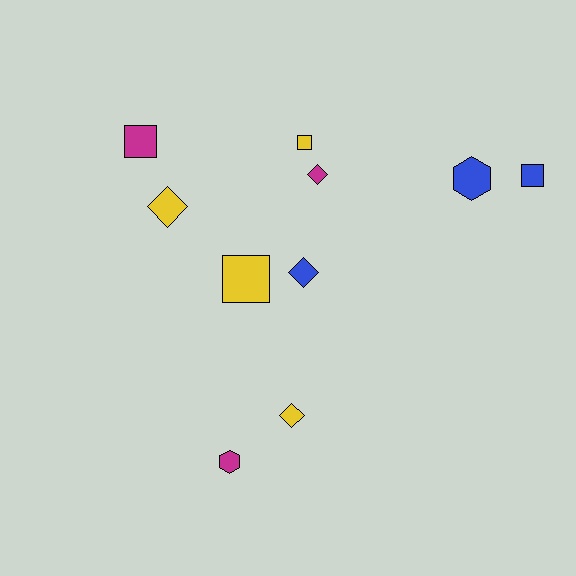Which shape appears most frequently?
Square, with 4 objects.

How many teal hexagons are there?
There are no teal hexagons.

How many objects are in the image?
There are 10 objects.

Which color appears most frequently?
Yellow, with 4 objects.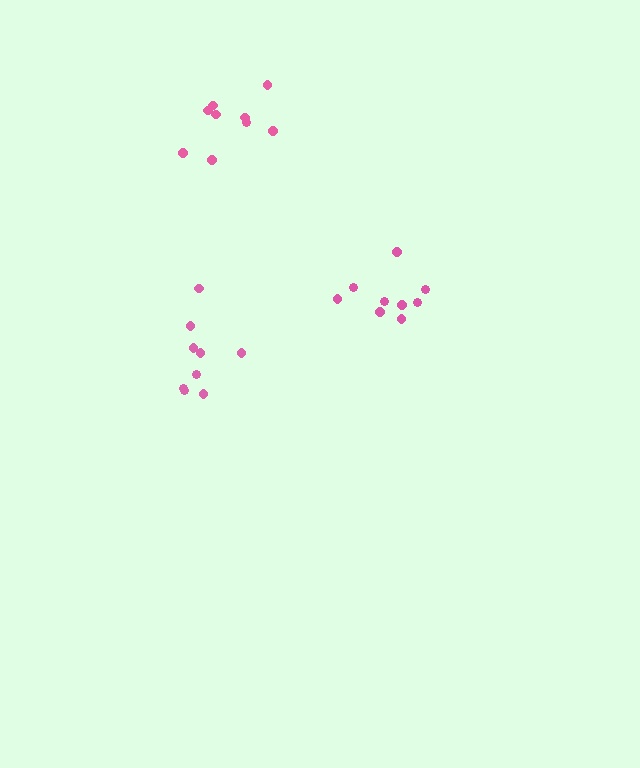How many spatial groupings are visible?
There are 3 spatial groupings.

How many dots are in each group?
Group 1: 9 dots, Group 2: 9 dots, Group 3: 9 dots (27 total).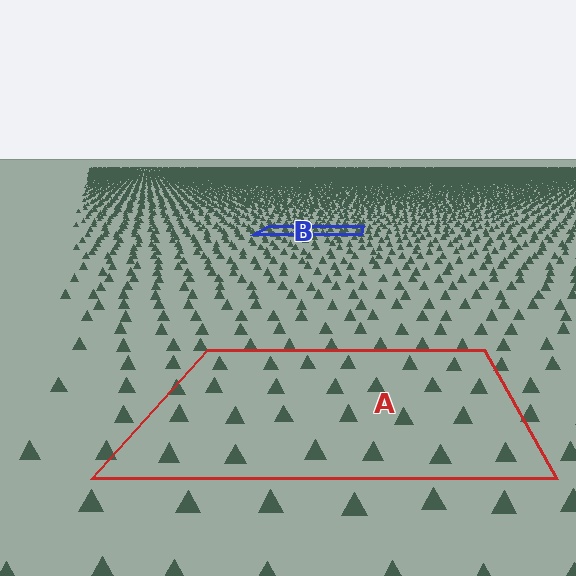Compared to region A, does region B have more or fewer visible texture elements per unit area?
Region B has more texture elements per unit area — they are packed more densely because it is farther away.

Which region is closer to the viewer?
Region A is closer. The texture elements there are larger and more spread out.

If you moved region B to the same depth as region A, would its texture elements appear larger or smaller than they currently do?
They would appear larger. At a closer depth, the same texture elements are projected at a bigger on-screen size.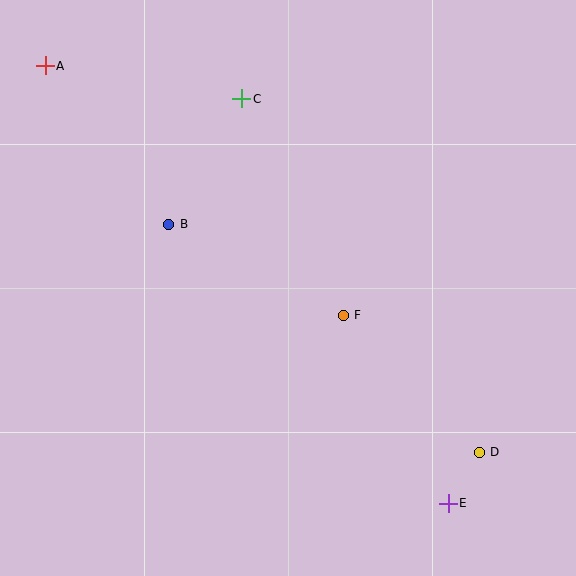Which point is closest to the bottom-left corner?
Point B is closest to the bottom-left corner.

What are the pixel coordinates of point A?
Point A is at (45, 66).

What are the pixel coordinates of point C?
Point C is at (242, 99).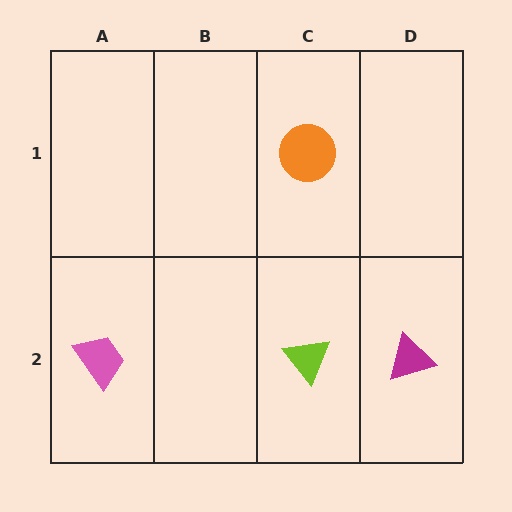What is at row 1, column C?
An orange circle.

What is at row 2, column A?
A pink trapezoid.